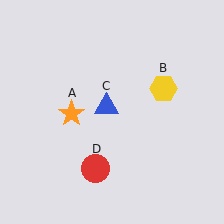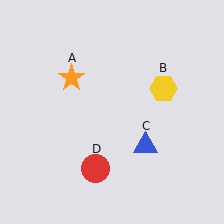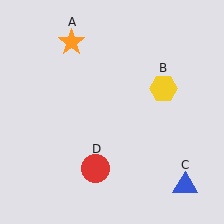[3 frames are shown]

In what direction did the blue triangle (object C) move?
The blue triangle (object C) moved down and to the right.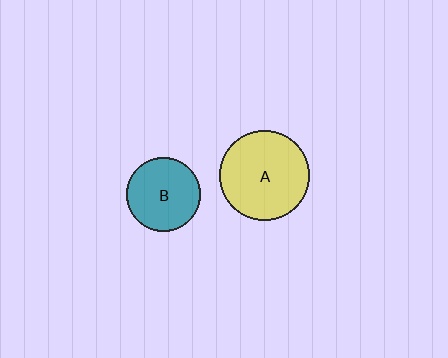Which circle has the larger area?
Circle A (yellow).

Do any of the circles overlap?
No, none of the circles overlap.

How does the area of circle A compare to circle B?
Approximately 1.5 times.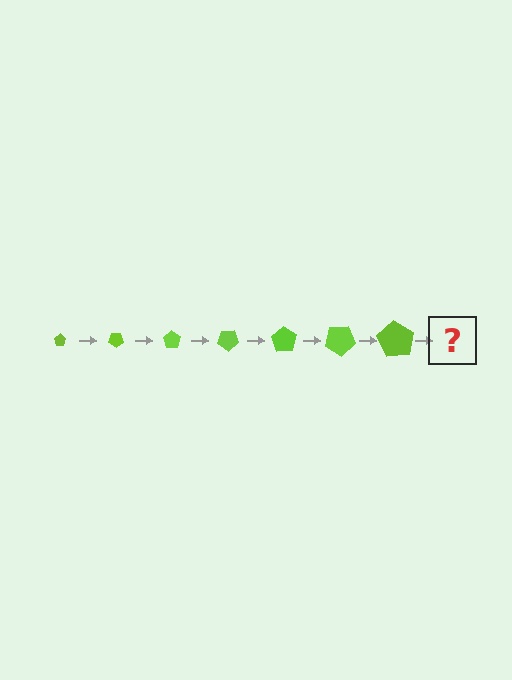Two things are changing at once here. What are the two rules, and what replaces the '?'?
The two rules are that the pentagon grows larger each step and it rotates 35 degrees each step. The '?' should be a pentagon, larger than the previous one and rotated 245 degrees from the start.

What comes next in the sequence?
The next element should be a pentagon, larger than the previous one and rotated 245 degrees from the start.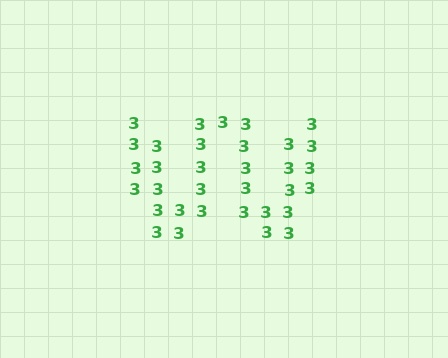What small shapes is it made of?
It is made of small digit 3's.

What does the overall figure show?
The overall figure shows the letter W.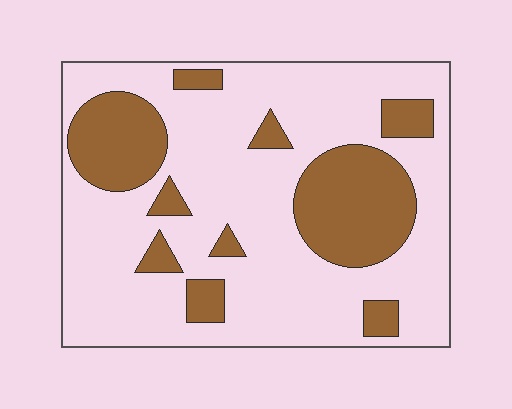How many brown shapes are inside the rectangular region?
10.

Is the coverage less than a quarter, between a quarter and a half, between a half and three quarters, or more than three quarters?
Between a quarter and a half.